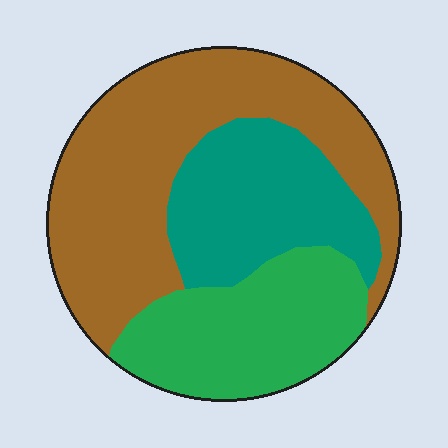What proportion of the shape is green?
Green covers 27% of the shape.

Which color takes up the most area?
Brown, at roughly 50%.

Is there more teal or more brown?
Brown.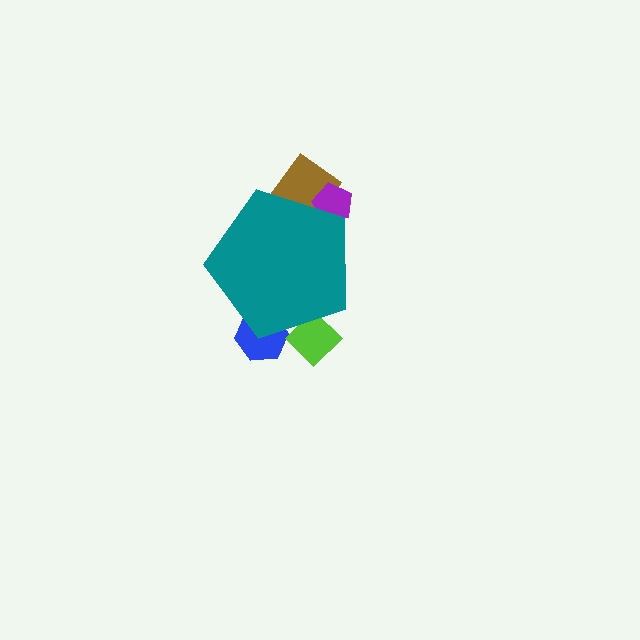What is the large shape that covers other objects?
A teal pentagon.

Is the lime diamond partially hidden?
Yes, the lime diamond is partially hidden behind the teal pentagon.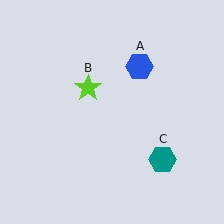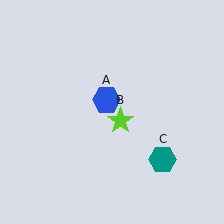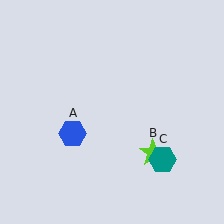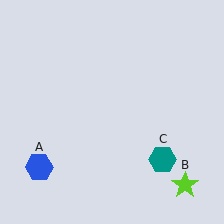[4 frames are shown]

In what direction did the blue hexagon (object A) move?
The blue hexagon (object A) moved down and to the left.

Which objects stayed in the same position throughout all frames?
Teal hexagon (object C) remained stationary.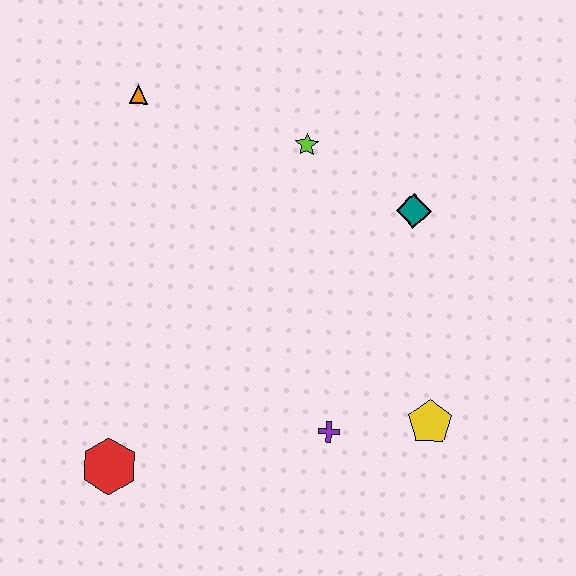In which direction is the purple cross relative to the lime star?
The purple cross is below the lime star.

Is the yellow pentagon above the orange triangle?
No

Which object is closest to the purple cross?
The yellow pentagon is closest to the purple cross.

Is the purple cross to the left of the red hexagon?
No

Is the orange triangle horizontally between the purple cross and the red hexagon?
Yes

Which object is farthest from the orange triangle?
The yellow pentagon is farthest from the orange triangle.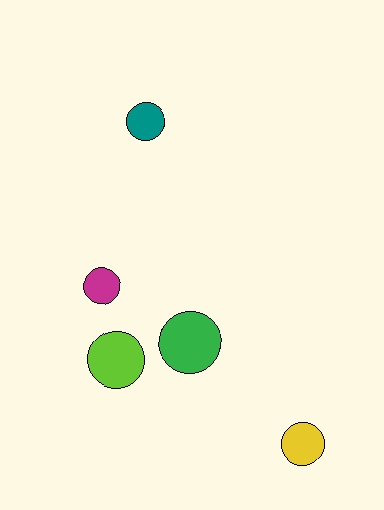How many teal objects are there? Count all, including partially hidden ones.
There is 1 teal object.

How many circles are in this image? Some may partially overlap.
There are 5 circles.